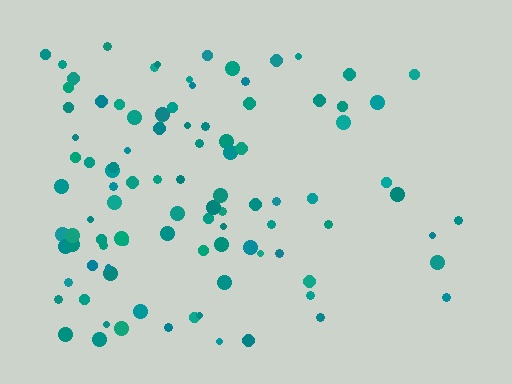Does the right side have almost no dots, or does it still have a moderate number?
Still a moderate number, just noticeably fewer than the left.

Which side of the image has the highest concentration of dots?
The left.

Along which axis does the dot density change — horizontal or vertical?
Horizontal.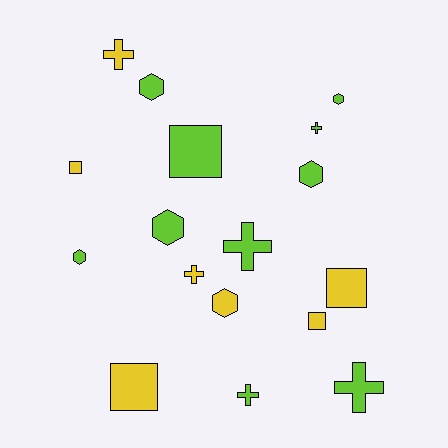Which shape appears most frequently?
Hexagon, with 6 objects.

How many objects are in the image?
There are 17 objects.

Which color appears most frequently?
Lime, with 10 objects.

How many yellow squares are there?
There are 4 yellow squares.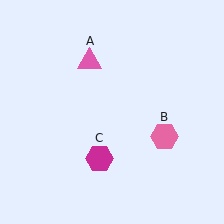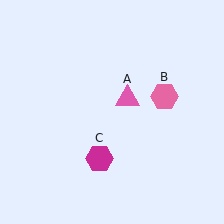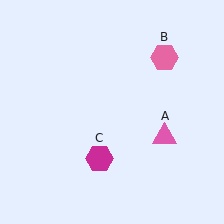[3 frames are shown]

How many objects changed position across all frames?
2 objects changed position: pink triangle (object A), pink hexagon (object B).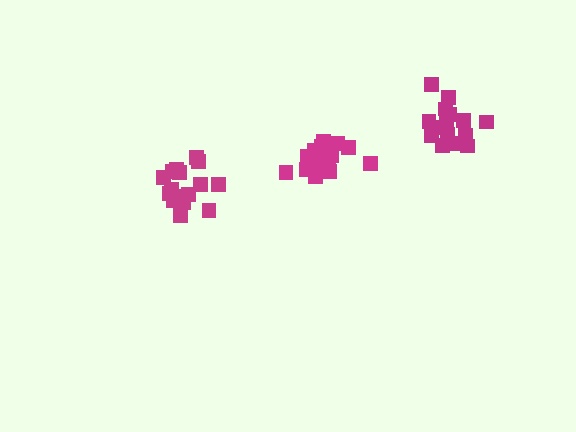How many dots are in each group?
Group 1: 17 dots, Group 2: 16 dots, Group 3: 19 dots (52 total).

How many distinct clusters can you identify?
There are 3 distinct clusters.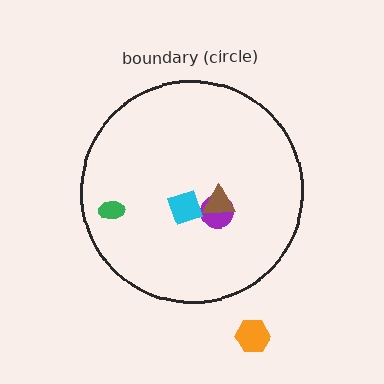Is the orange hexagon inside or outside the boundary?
Outside.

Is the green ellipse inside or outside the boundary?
Inside.